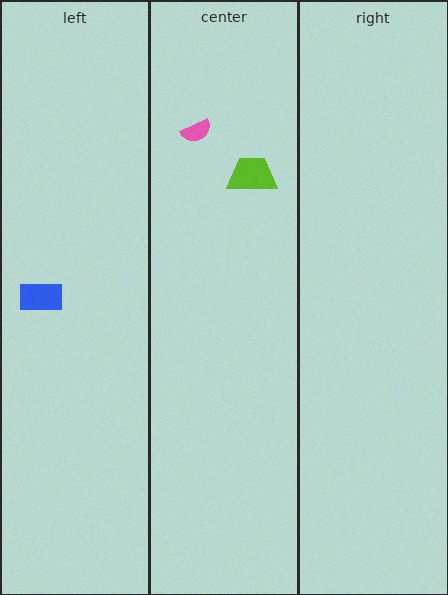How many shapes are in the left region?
1.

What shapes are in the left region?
The blue rectangle.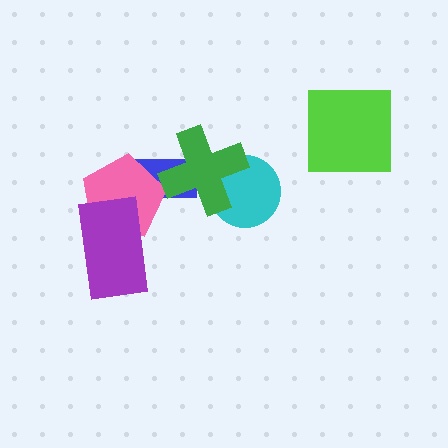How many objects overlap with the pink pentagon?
2 objects overlap with the pink pentagon.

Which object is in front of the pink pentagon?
The purple rectangle is in front of the pink pentagon.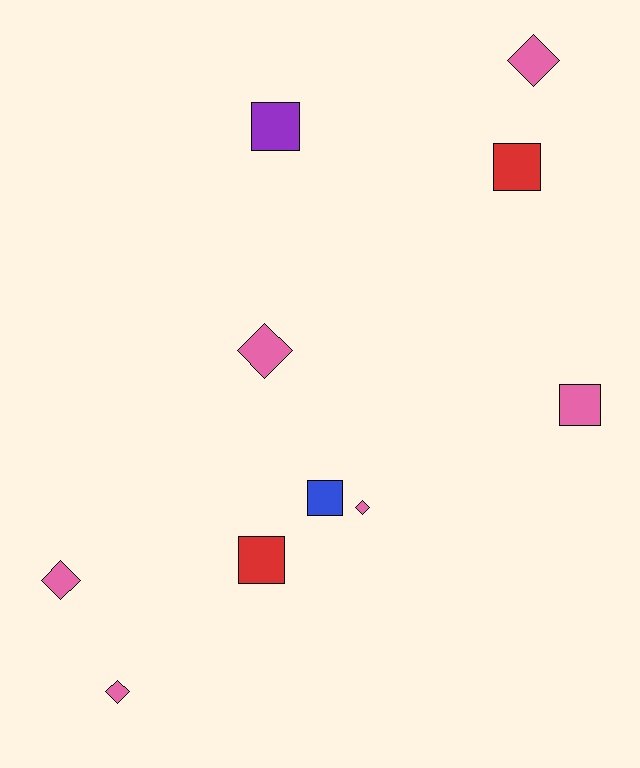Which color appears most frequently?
Pink, with 6 objects.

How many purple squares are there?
There is 1 purple square.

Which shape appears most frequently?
Square, with 5 objects.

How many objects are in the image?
There are 10 objects.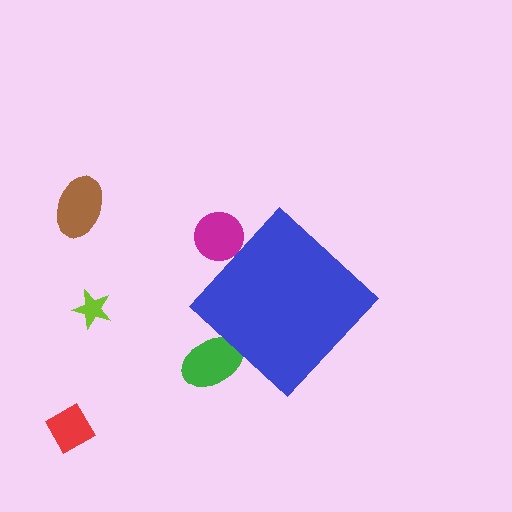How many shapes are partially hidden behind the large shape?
2 shapes are partially hidden.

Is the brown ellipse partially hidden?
No, the brown ellipse is fully visible.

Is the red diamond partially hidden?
No, the red diamond is fully visible.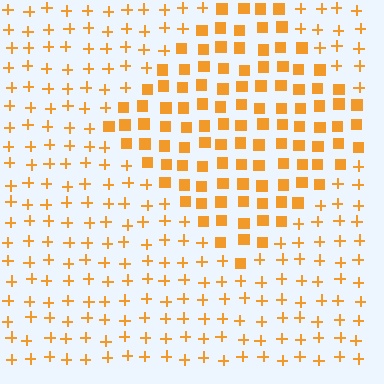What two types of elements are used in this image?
The image uses squares inside the diamond region and plus signs outside it.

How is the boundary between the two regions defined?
The boundary is defined by a change in element shape: squares inside vs. plus signs outside. All elements share the same color and spacing.